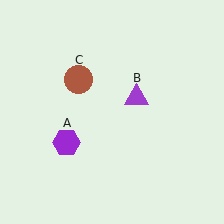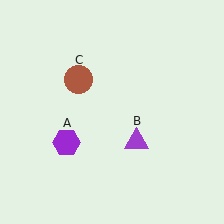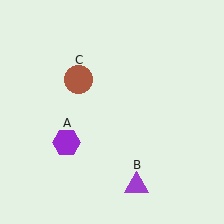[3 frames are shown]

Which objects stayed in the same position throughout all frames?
Purple hexagon (object A) and brown circle (object C) remained stationary.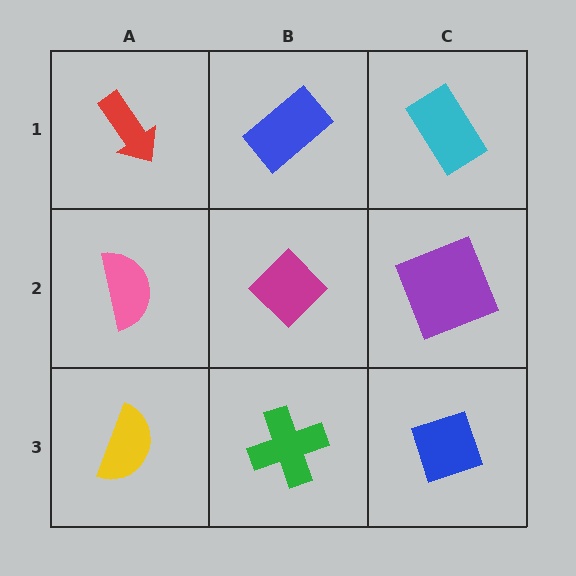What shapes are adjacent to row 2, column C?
A cyan rectangle (row 1, column C), a blue diamond (row 3, column C), a magenta diamond (row 2, column B).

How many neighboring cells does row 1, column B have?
3.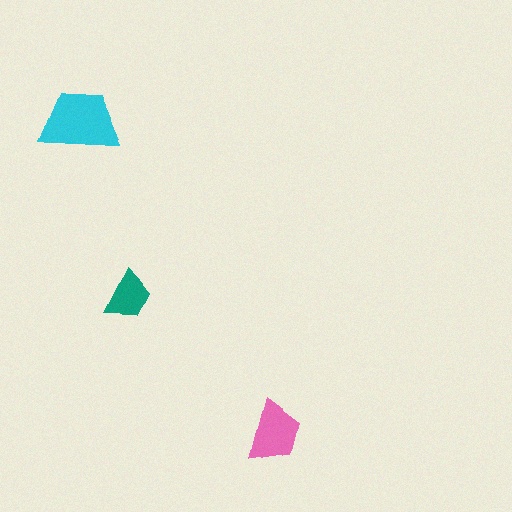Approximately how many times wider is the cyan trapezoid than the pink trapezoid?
About 1.5 times wider.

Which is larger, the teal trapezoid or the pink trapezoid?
The pink one.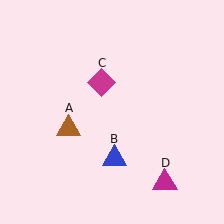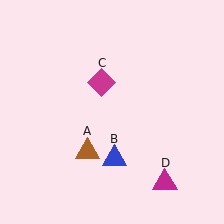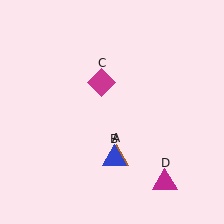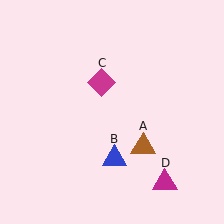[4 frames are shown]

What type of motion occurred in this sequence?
The brown triangle (object A) rotated counterclockwise around the center of the scene.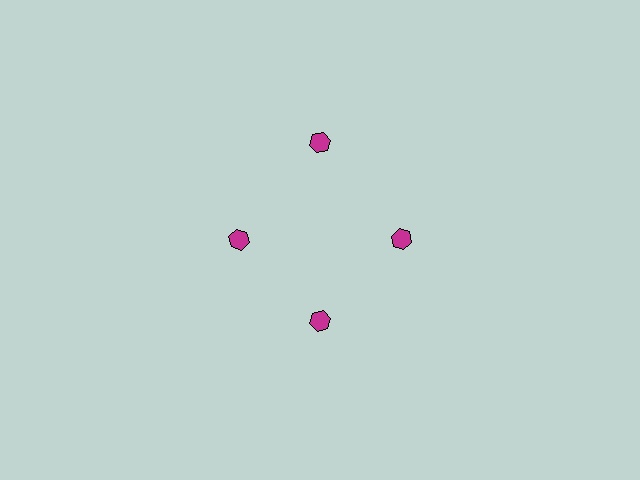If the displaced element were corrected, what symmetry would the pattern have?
It would have 4-fold rotational symmetry — the pattern would map onto itself every 90 degrees.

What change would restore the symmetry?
The symmetry would be restored by moving it inward, back onto the ring so that all 4 hexagons sit at equal angles and equal distance from the center.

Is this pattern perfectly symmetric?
No. The 4 magenta hexagons are arranged in a ring, but one element near the 12 o'clock position is pushed outward from the center, breaking the 4-fold rotational symmetry.